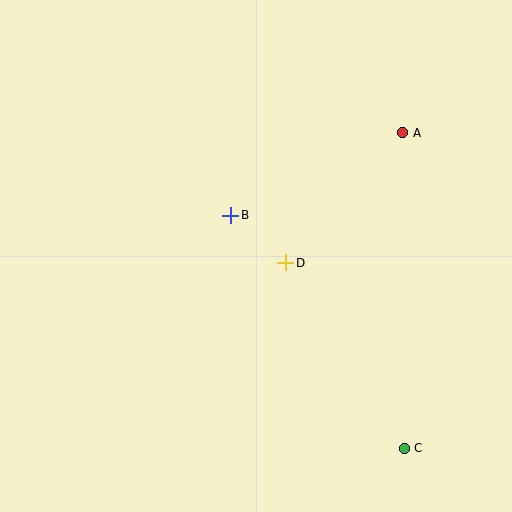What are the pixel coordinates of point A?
Point A is at (403, 133).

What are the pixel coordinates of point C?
Point C is at (404, 448).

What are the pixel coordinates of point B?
Point B is at (230, 215).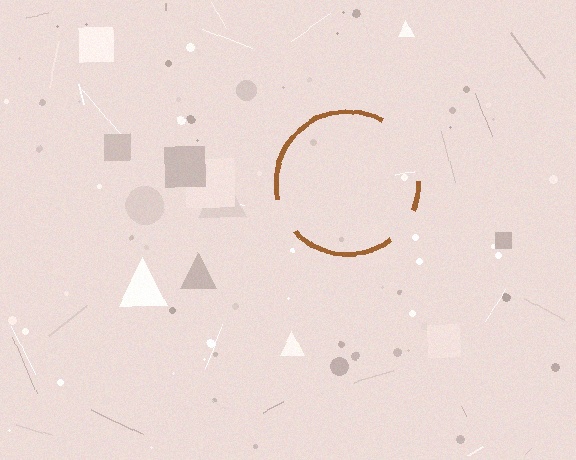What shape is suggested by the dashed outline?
The dashed outline suggests a circle.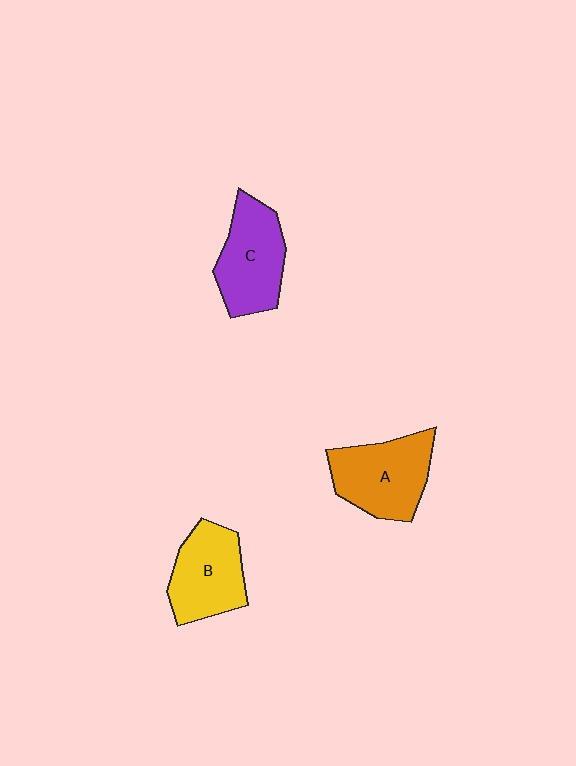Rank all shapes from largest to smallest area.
From largest to smallest: A (orange), C (purple), B (yellow).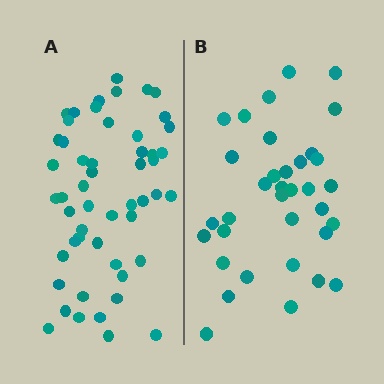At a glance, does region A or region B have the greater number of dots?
Region A (the left region) has more dots.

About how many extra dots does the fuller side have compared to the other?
Region A has approximately 15 more dots than region B.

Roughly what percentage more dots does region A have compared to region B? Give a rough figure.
About 50% more.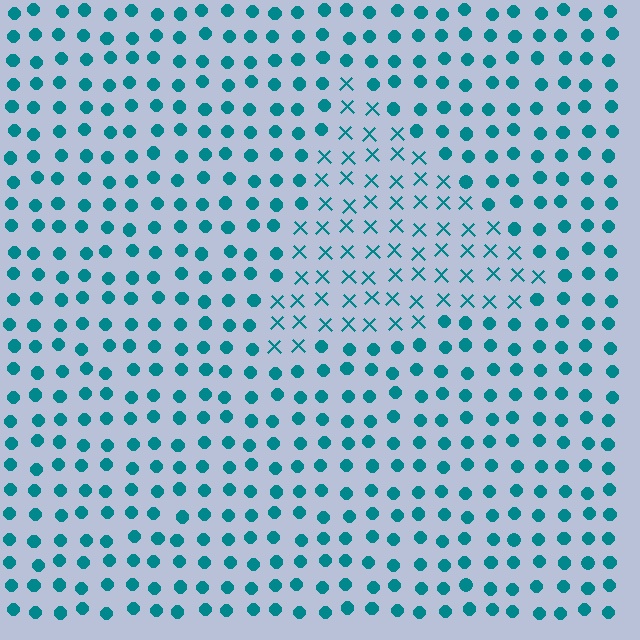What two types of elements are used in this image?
The image uses X marks inside the triangle region and circles outside it.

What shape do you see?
I see a triangle.